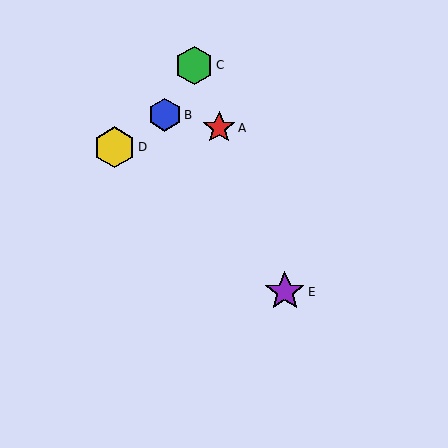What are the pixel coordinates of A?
Object A is at (219, 128).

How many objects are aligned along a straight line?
3 objects (A, C, E) are aligned along a straight line.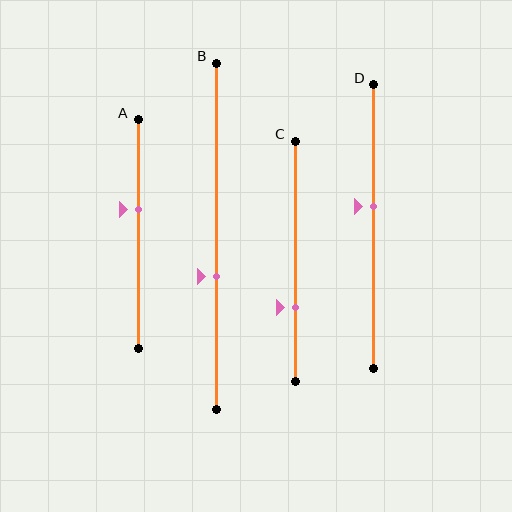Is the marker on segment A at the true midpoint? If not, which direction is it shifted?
No, the marker on segment A is shifted upward by about 11% of the segment length.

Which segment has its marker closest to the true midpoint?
Segment D has its marker closest to the true midpoint.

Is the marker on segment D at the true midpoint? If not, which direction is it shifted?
No, the marker on segment D is shifted upward by about 7% of the segment length.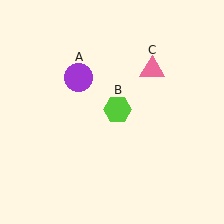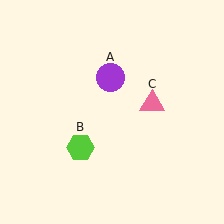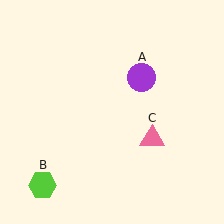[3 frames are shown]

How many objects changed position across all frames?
3 objects changed position: purple circle (object A), lime hexagon (object B), pink triangle (object C).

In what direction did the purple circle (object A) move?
The purple circle (object A) moved right.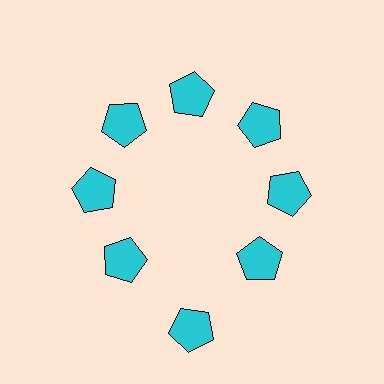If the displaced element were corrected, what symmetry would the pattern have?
It would have 8-fold rotational symmetry — the pattern would map onto itself every 45 degrees.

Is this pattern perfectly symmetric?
No. The 8 cyan pentagons are arranged in a ring, but one element near the 6 o'clock position is pushed outward from the center, breaking the 8-fold rotational symmetry.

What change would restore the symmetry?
The symmetry would be restored by moving it inward, back onto the ring so that all 8 pentagons sit at equal angles and equal distance from the center.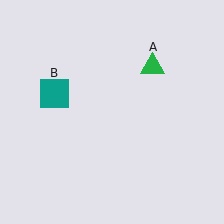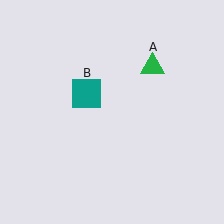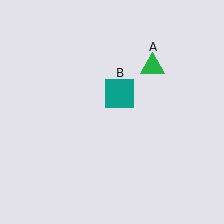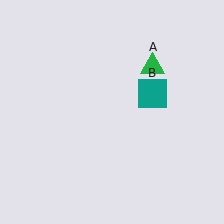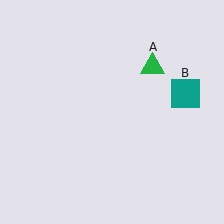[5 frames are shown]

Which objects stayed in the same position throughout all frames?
Green triangle (object A) remained stationary.